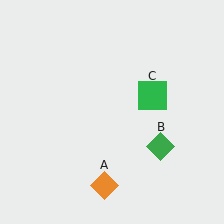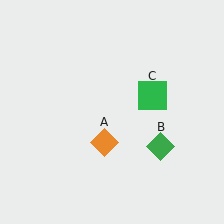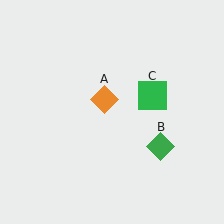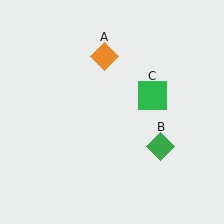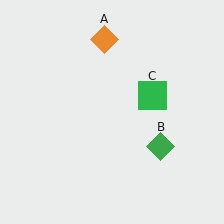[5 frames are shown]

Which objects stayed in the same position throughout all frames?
Green diamond (object B) and green square (object C) remained stationary.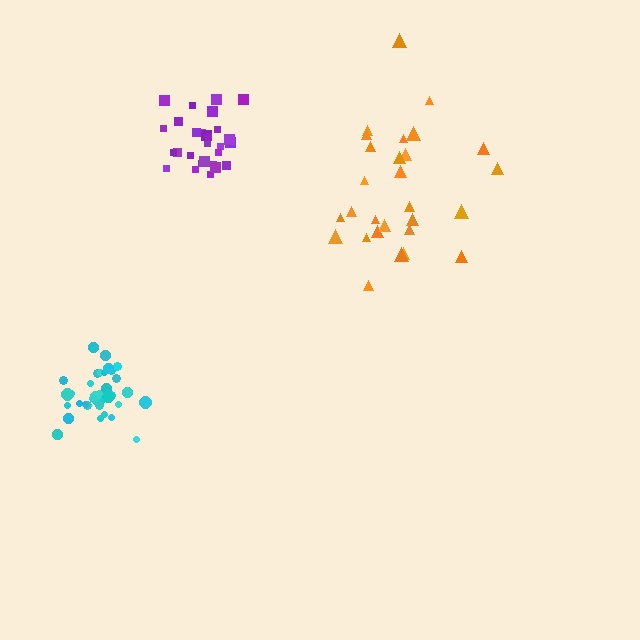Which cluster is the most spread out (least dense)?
Orange.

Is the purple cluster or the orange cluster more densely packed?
Purple.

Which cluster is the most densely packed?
Cyan.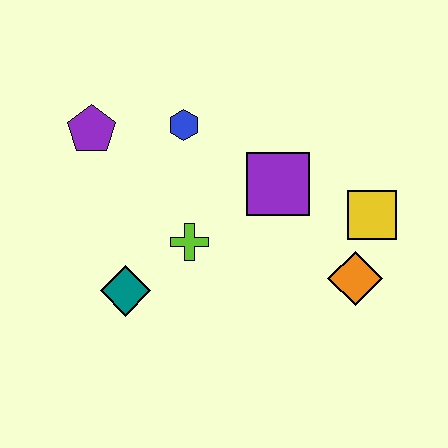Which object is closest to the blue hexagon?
The purple pentagon is closest to the blue hexagon.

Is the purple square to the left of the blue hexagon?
No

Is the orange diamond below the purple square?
Yes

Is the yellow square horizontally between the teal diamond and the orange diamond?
No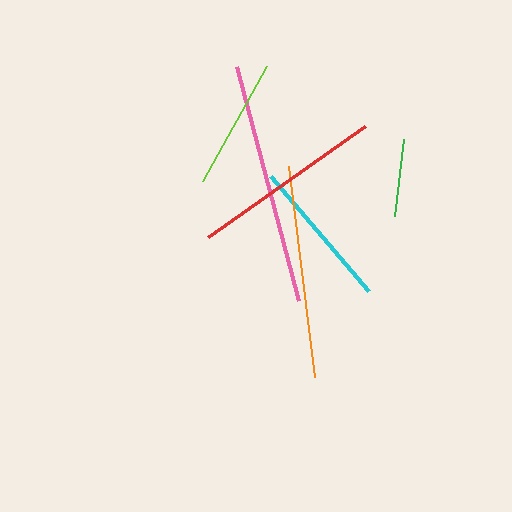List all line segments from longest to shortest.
From longest to shortest: pink, orange, red, cyan, lime, green.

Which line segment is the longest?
The pink line is the longest at approximately 242 pixels.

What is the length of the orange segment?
The orange segment is approximately 213 pixels long.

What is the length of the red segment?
The red segment is approximately 192 pixels long.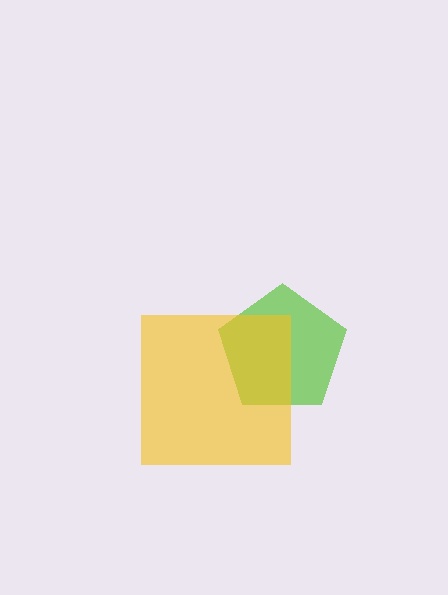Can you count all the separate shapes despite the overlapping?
Yes, there are 2 separate shapes.